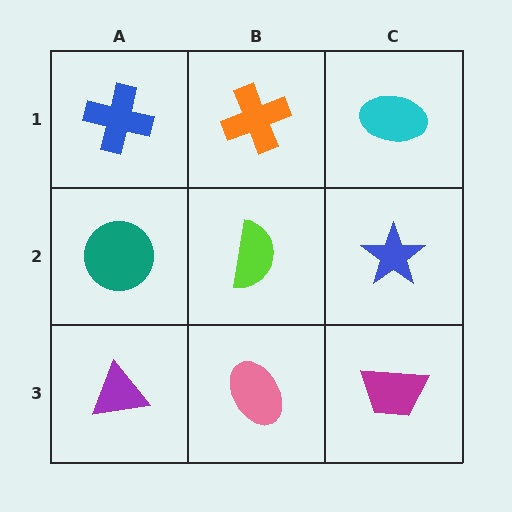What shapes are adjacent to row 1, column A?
A teal circle (row 2, column A), an orange cross (row 1, column B).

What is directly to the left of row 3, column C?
A pink ellipse.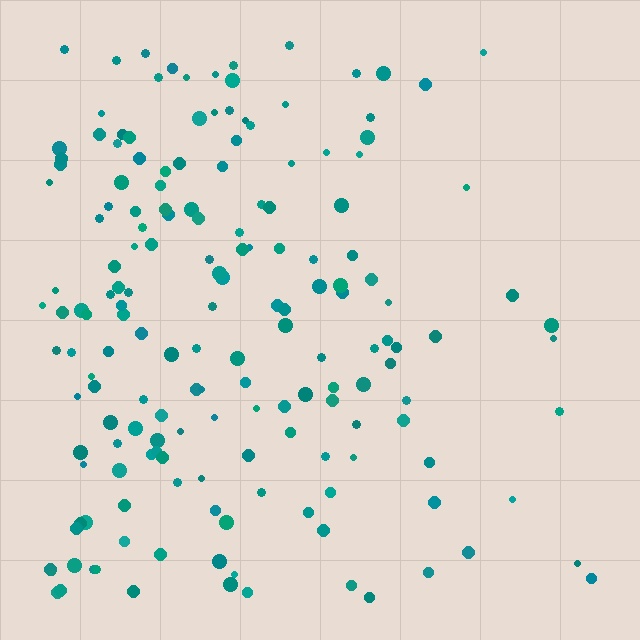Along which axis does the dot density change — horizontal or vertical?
Horizontal.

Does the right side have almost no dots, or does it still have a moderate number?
Still a moderate number, just noticeably fewer than the left.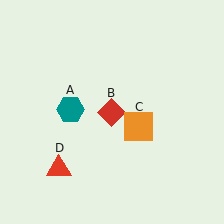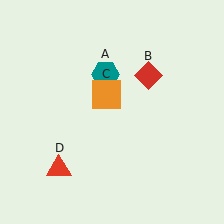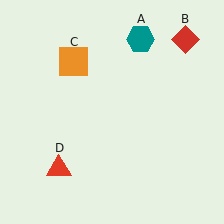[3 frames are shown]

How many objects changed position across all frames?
3 objects changed position: teal hexagon (object A), red diamond (object B), orange square (object C).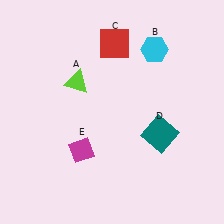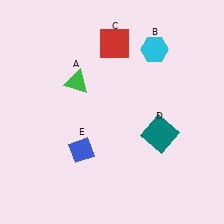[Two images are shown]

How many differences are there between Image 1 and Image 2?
There are 2 differences between the two images.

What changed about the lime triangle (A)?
In Image 1, A is lime. In Image 2, it changed to green.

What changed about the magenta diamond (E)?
In Image 1, E is magenta. In Image 2, it changed to blue.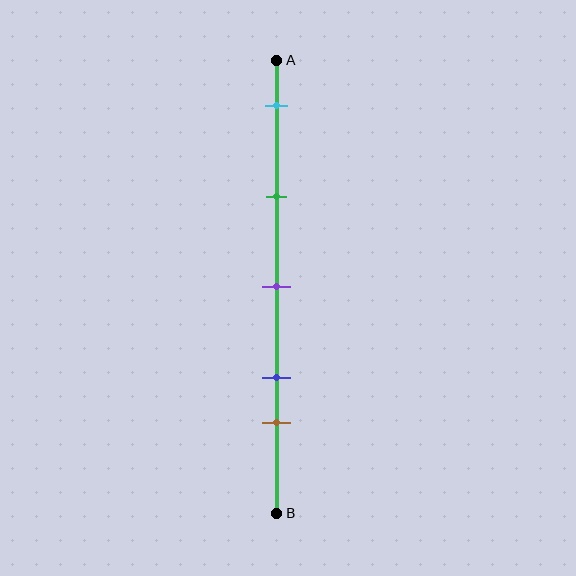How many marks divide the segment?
There are 5 marks dividing the segment.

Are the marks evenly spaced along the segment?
No, the marks are not evenly spaced.